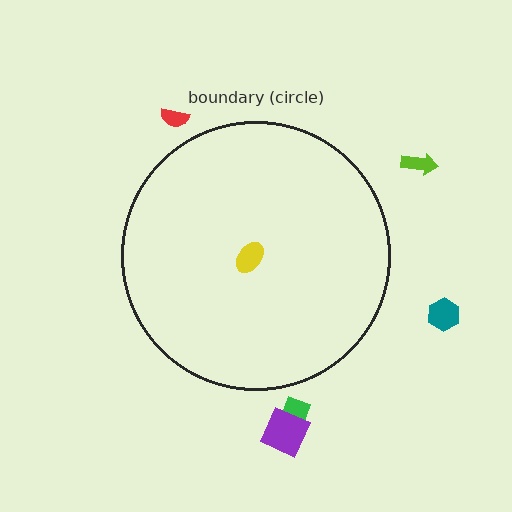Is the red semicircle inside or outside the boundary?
Outside.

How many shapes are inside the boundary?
1 inside, 5 outside.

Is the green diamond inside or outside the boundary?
Outside.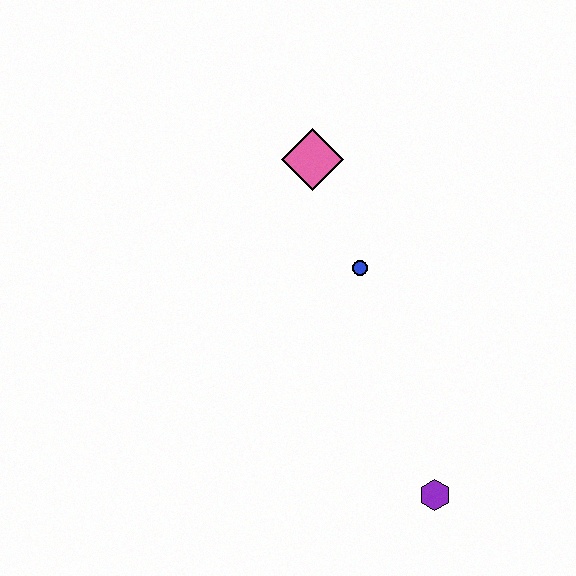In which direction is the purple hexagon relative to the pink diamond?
The purple hexagon is below the pink diamond.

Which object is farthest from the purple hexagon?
The pink diamond is farthest from the purple hexagon.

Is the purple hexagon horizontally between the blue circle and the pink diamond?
No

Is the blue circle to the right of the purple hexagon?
No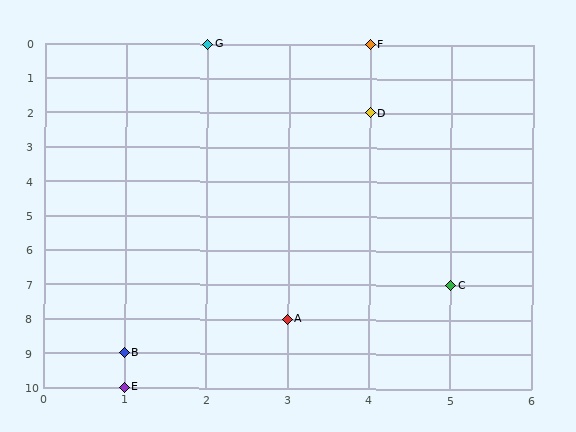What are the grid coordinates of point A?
Point A is at grid coordinates (3, 8).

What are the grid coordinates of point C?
Point C is at grid coordinates (5, 7).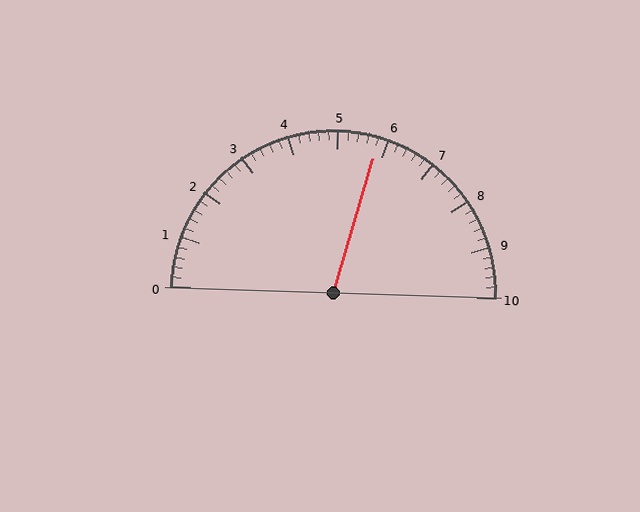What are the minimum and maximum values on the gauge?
The gauge ranges from 0 to 10.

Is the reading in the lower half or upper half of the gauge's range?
The reading is in the upper half of the range (0 to 10).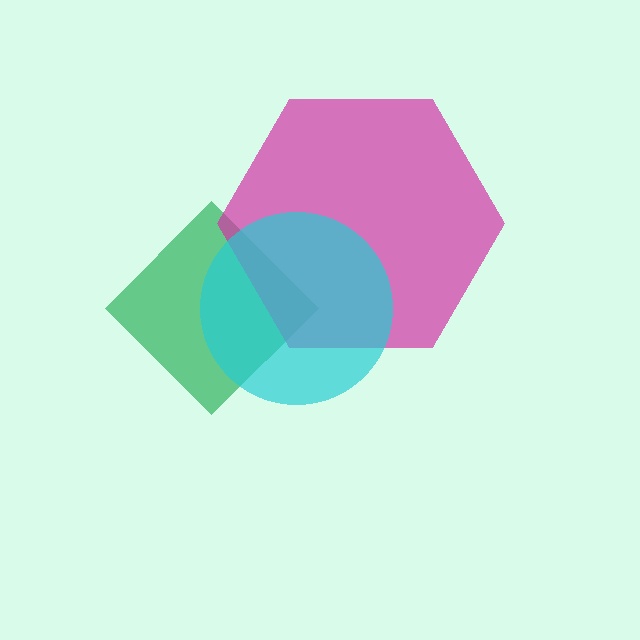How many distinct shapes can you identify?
There are 3 distinct shapes: a green diamond, a magenta hexagon, a cyan circle.